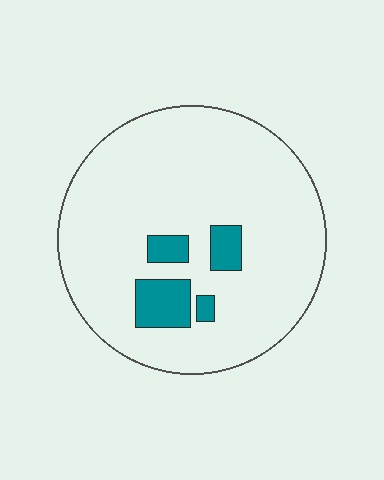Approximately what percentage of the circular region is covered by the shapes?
Approximately 10%.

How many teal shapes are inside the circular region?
4.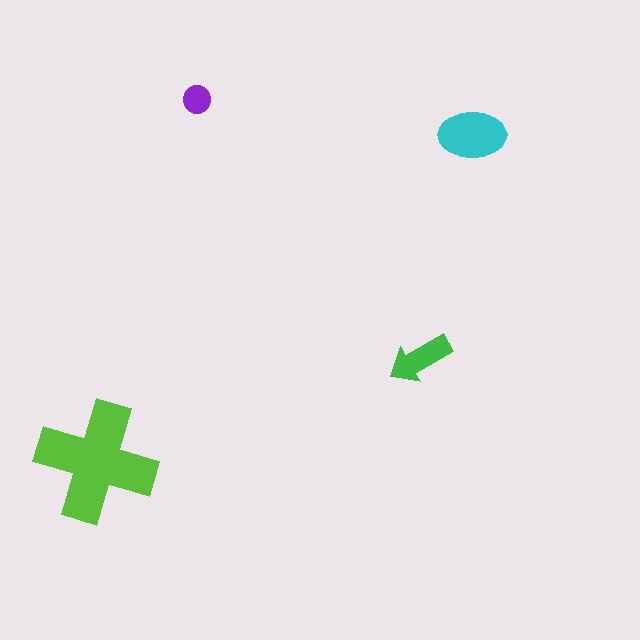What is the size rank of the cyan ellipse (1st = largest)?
2nd.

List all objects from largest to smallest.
The lime cross, the cyan ellipse, the green arrow, the purple circle.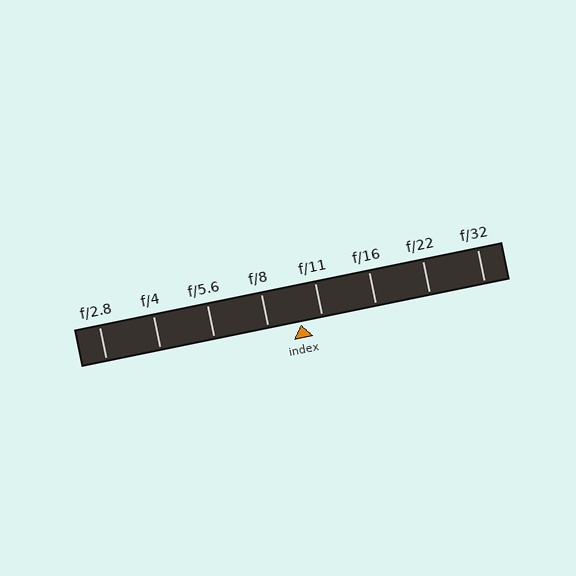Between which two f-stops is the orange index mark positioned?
The index mark is between f/8 and f/11.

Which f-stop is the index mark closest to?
The index mark is closest to f/11.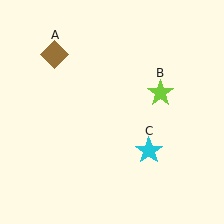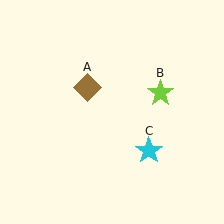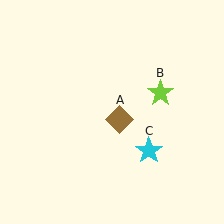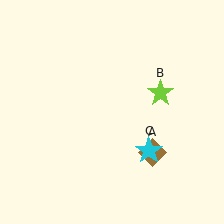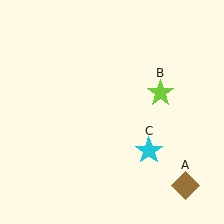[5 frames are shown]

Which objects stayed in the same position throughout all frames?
Lime star (object B) and cyan star (object C) remained stationary.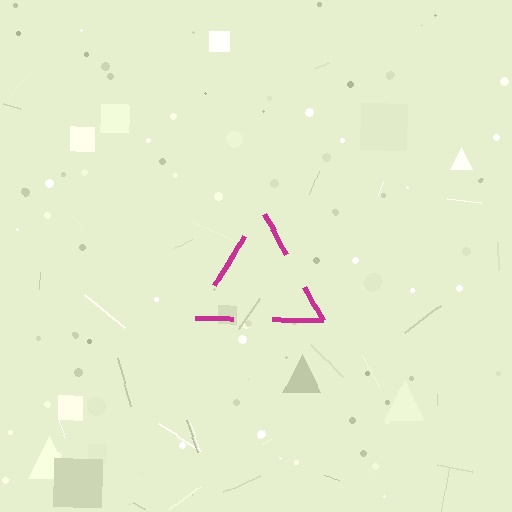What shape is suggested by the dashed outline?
The dashed outline suggests a triangle.